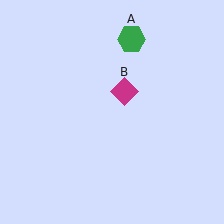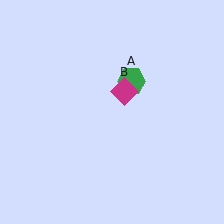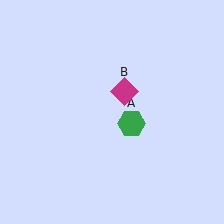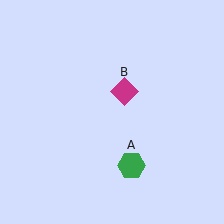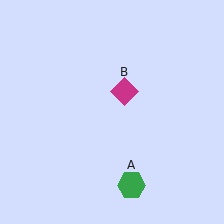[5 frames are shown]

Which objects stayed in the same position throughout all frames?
Magenta diamond (object B) remained stationary.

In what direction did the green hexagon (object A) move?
The green hexagon (object A) moved down.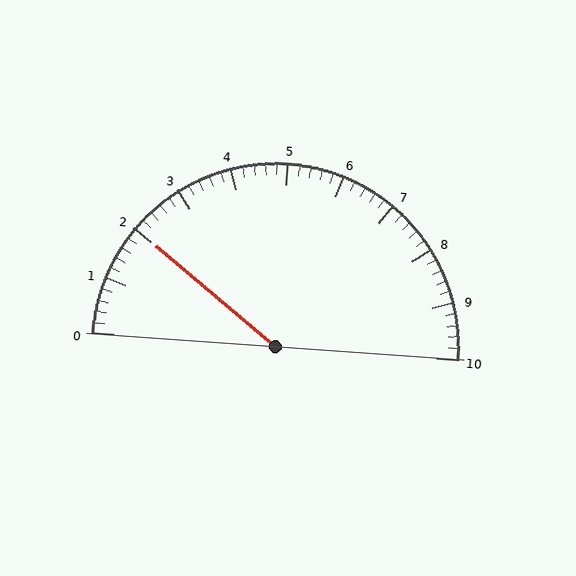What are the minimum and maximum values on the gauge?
The gauge ranges from 0 to 10.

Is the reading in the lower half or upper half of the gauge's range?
The reading is in the lower half of the range (0 to 10).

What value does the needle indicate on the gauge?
The needle indicates approximately 2.0.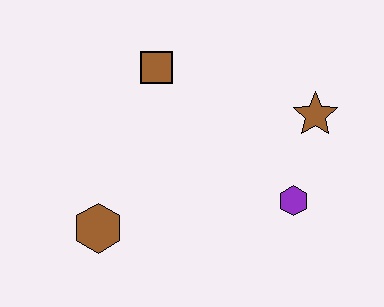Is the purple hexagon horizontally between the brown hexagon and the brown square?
No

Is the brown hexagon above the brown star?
No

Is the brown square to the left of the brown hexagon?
No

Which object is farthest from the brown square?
The purple hexagon is farthest from the brown square.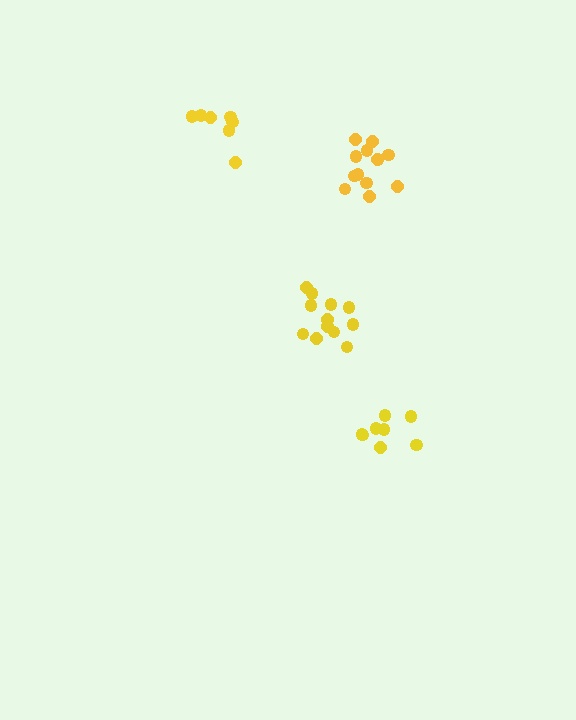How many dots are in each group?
Group 1: 7 dots, Group 2: 12 dots, Group 3: 13 dots, Group 4: 8 dots (40 total).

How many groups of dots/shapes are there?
There are 4 groups.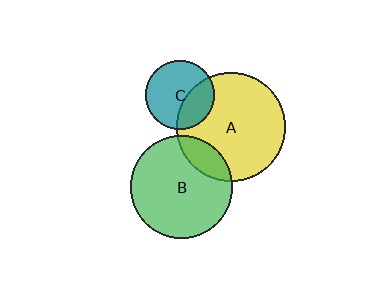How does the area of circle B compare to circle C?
Approximately 2.2 times.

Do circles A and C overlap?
Yes.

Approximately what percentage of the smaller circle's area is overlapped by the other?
Approximately 35%.